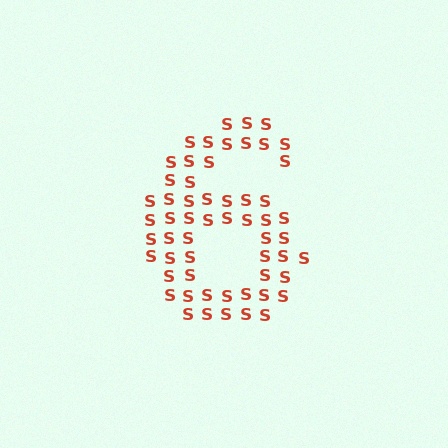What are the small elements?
The small elements are letter S's.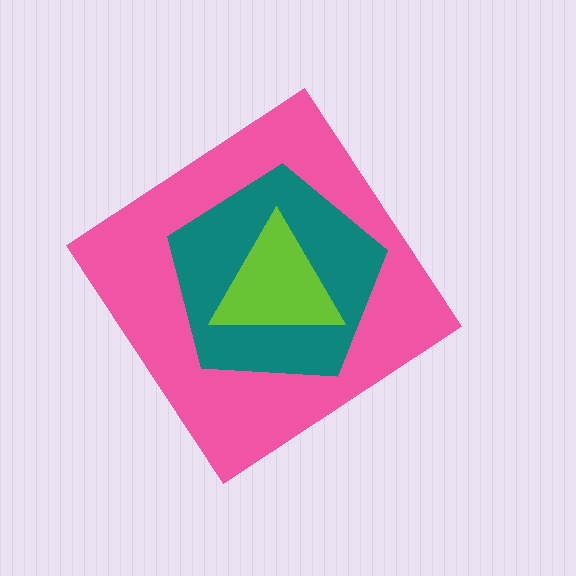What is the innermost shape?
The lime triangle.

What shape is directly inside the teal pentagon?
The lime triangle.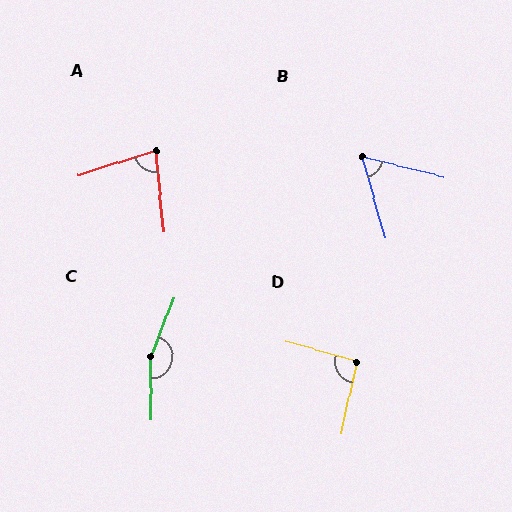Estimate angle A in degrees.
Approximately 78 degrees.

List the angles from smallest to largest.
B (61°), A (78°), D (94°), C (159°).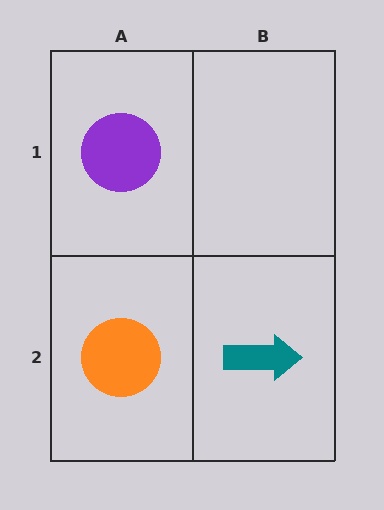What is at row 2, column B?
A teal arrow.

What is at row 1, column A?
A purple circle.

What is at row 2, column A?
An orange circle.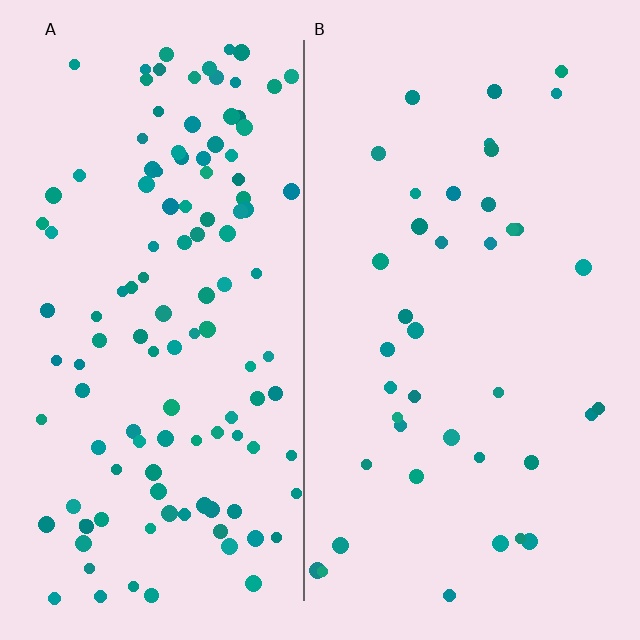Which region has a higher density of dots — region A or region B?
A (the left).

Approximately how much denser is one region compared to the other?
Approximately 3.1× — region A over region B.